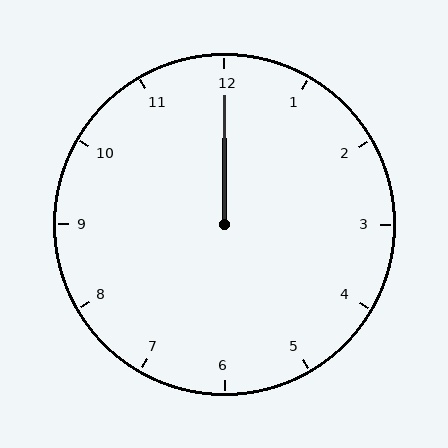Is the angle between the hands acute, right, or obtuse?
It is acute.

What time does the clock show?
12:00.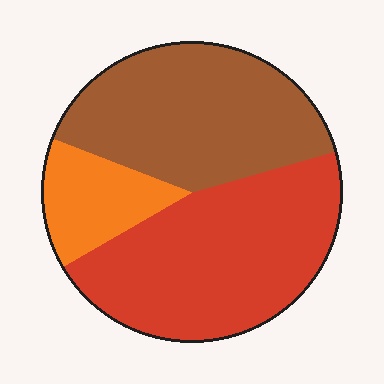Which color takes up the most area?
Red, at roughly 45%.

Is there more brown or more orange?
Brown.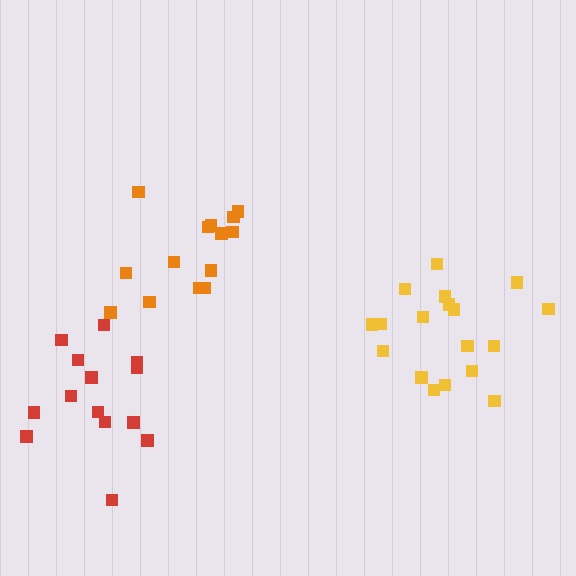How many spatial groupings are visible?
There are 3 spatial groupings.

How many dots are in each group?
Group 1: 14 dots, Group 2: 14 dots, Group 3: 18 dots (46 total).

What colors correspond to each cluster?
The clusters are colored: orange, red, yellow.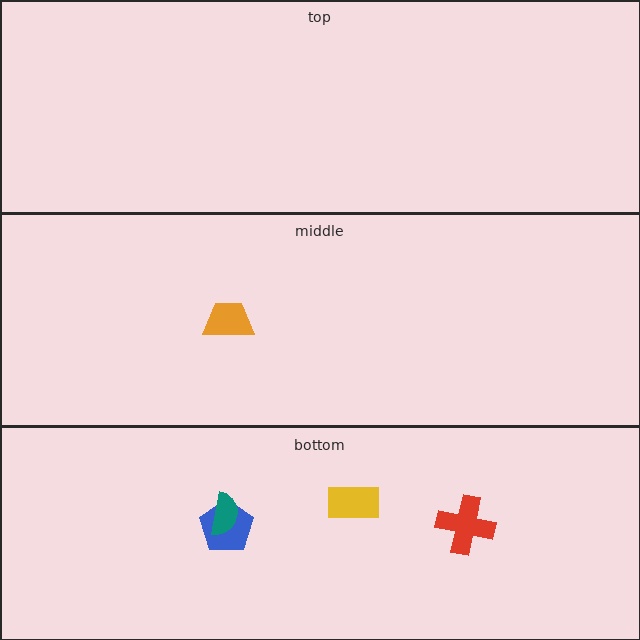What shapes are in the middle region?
The orange trapezoid.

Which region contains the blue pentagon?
The bottom region.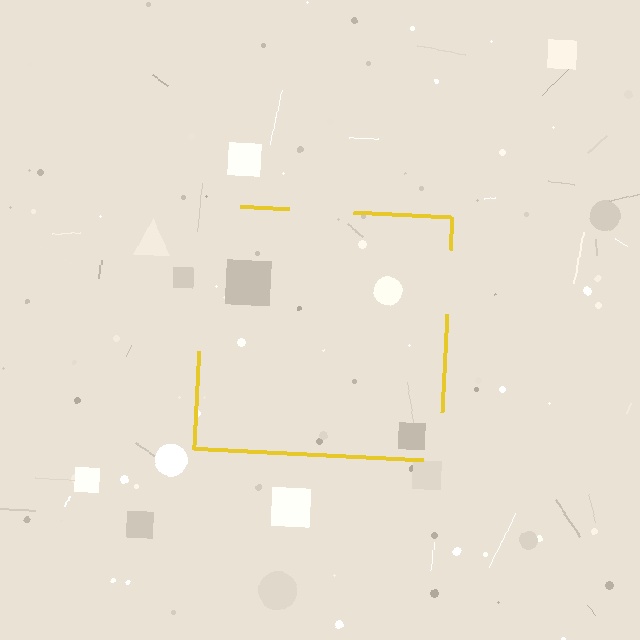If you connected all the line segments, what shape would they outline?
They would outline a square.